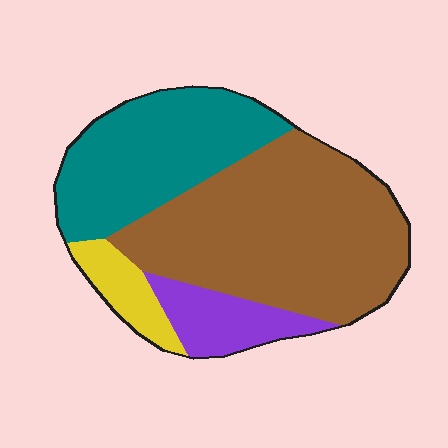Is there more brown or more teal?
Brown.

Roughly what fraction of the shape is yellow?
Yellow covers roughly 10% of the shape.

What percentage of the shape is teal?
Teal takes up between a quarter and a half of the shape.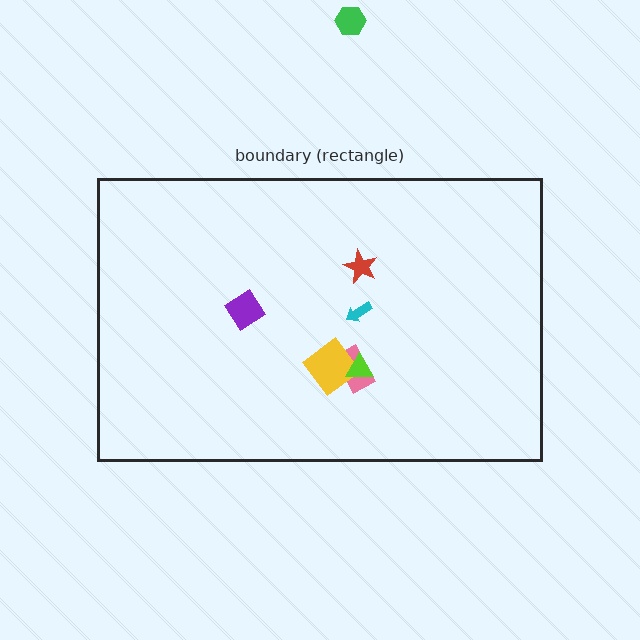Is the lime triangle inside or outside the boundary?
Inside.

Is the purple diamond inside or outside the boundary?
Inside.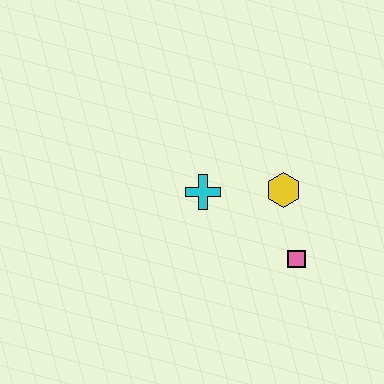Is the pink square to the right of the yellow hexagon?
Yes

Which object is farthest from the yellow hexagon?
The cyan cross is farthest from the yellow hexagon.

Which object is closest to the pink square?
The yellow hexagon is closest to the pink square.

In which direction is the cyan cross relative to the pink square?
The cyan cross is to the left of the pink square.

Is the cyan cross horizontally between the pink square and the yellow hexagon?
No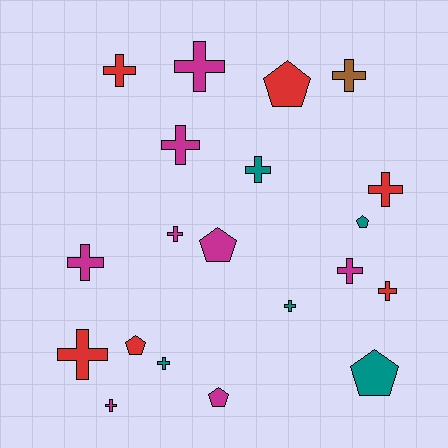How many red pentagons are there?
There are 2 red pentagons.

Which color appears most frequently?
Magenta, with 8 objects.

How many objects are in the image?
There are 20 objects.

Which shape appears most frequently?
Cross, with 14 objects.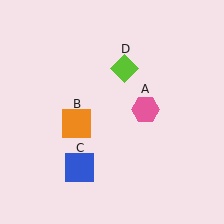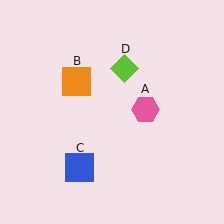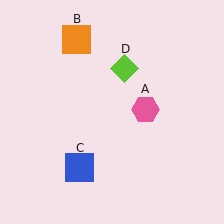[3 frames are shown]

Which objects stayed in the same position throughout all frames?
Pink hexagon (object A) and blue square (object C) and lime diamond (object D) remained stationary.